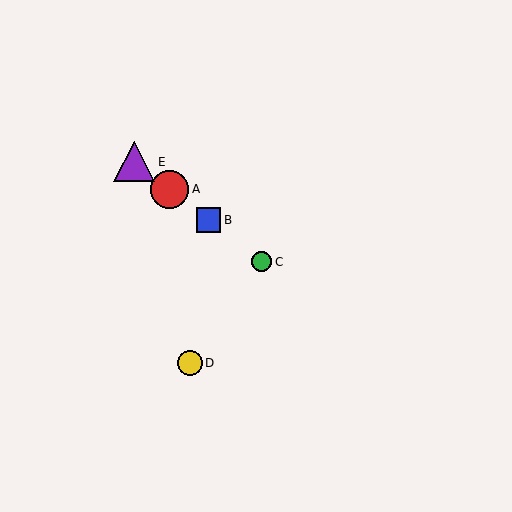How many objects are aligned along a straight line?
4 objects (A, B, C, E) are aligned along a straight line.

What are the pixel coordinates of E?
Object E is at (134, 162).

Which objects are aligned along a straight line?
Objects A, B, C, E are aligned along a straight line.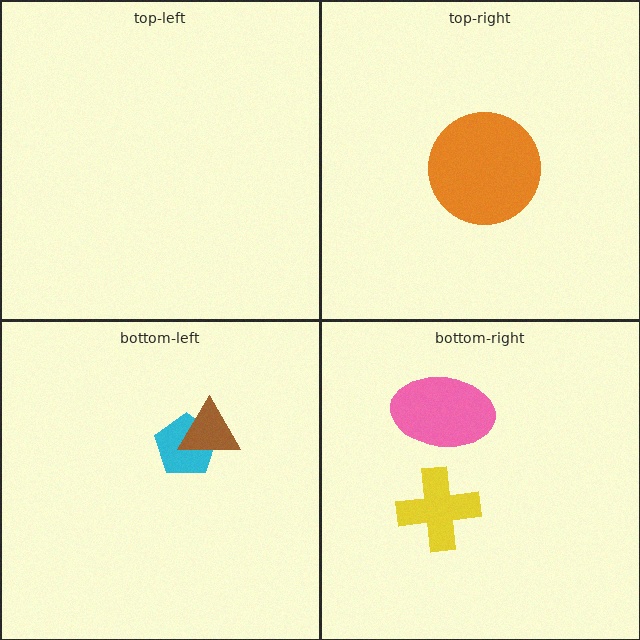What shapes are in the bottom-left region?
The cyan pentagon, the brown triangle.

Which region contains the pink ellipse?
The bottom-right region.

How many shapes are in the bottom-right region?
2.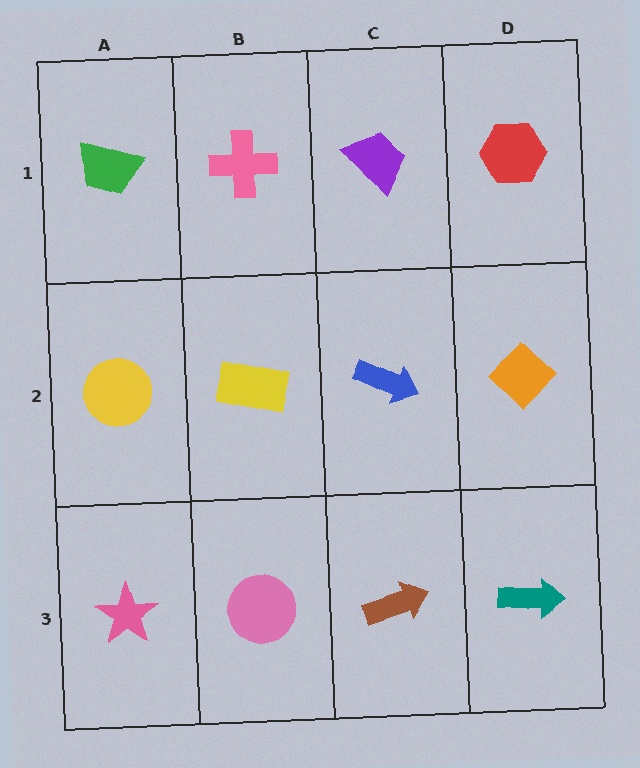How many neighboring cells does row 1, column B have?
3.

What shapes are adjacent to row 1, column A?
A yellow circle (row 2, column A), a pink cross (row 1, column B).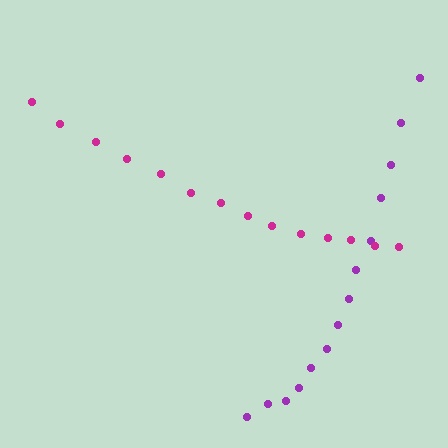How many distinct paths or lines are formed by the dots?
There are 2 distinct paths.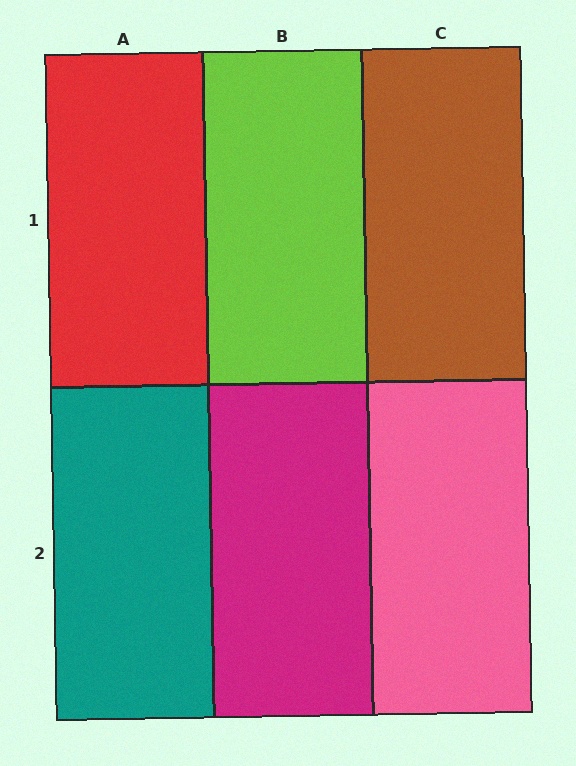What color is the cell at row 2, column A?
Teal.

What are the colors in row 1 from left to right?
Red, lime, brown.